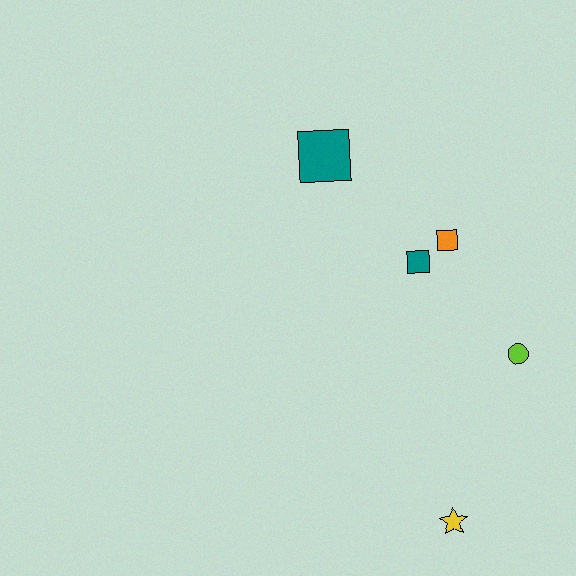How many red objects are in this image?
There are no red objects.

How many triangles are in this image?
There are no triangles.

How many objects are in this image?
There are 5 objects.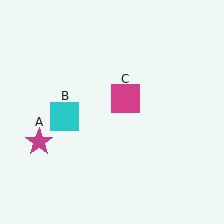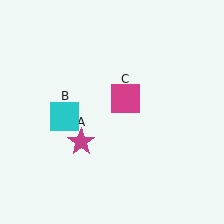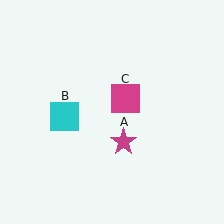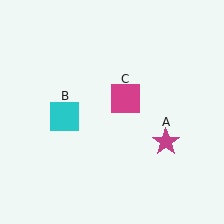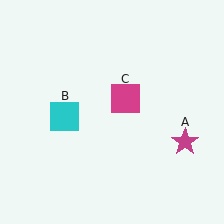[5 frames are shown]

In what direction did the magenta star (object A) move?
The magenta star (object A) moved right.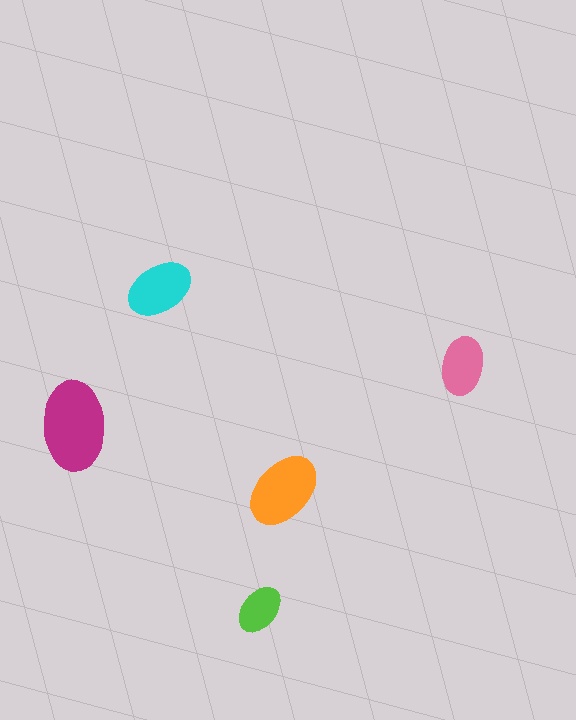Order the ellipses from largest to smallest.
the magenta one, the orange one, the cyan one, the pink one, the lime one.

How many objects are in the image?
There are 5 objects in the image.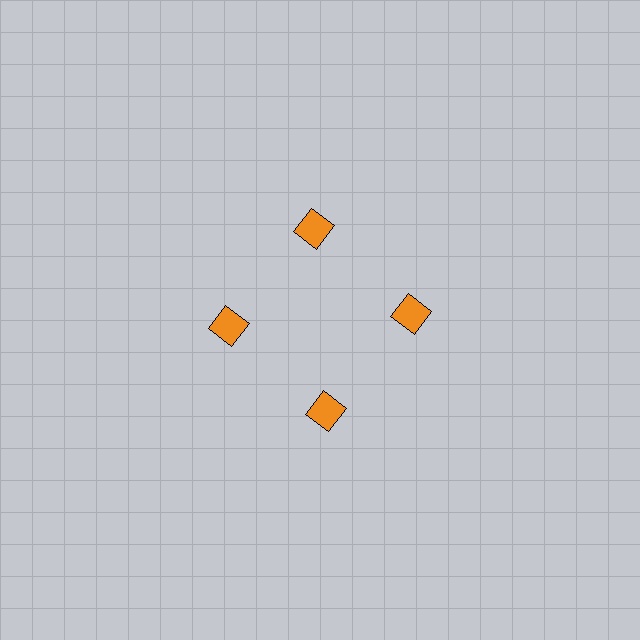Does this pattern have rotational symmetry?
Yes, this pattern has 4-fold rotational symmetry. It looks the same after rotating 90 degrees around the center.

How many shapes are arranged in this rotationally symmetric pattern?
There are 4 shapes, arranged in 4 groups of 1.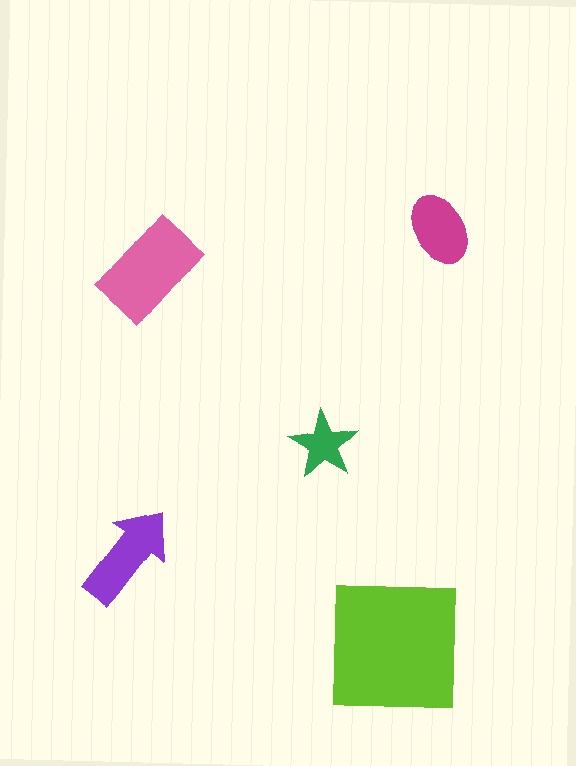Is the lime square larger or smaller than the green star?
Larger.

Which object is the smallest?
The green star.